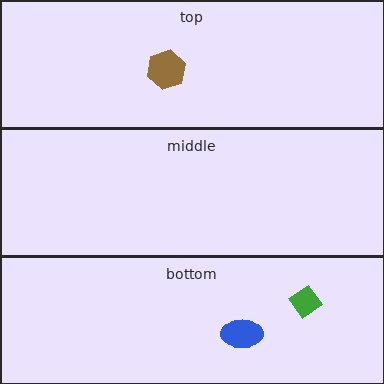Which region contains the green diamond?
The bottom region.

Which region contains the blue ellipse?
The bottom region.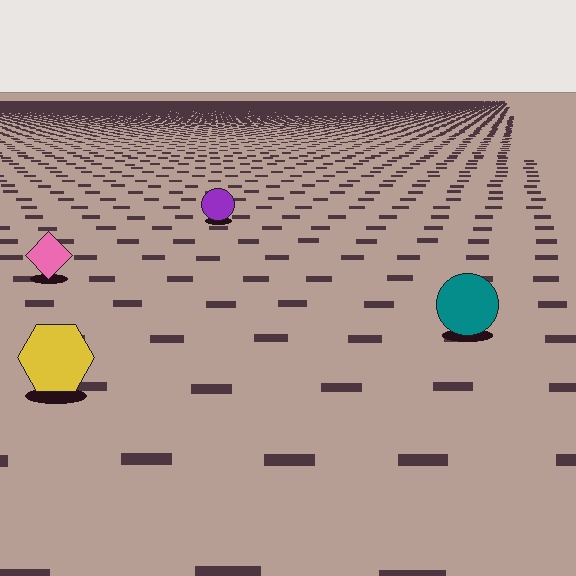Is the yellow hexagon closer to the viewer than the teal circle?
Yes. The yellow hexagon is closer — you can tell from the texture gradient: the ground texture is coarser near it.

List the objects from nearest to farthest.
From nearest to farthest: the yellow hexagon, the teal circle, the pink diamond, the purple circle.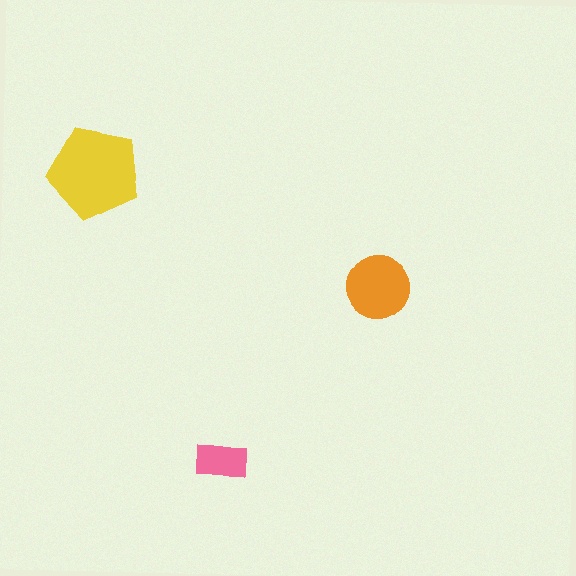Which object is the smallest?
The pink rectangle.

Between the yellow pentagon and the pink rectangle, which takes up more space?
The yellow pentagon.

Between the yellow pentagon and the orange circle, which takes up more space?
The yellow pentagon.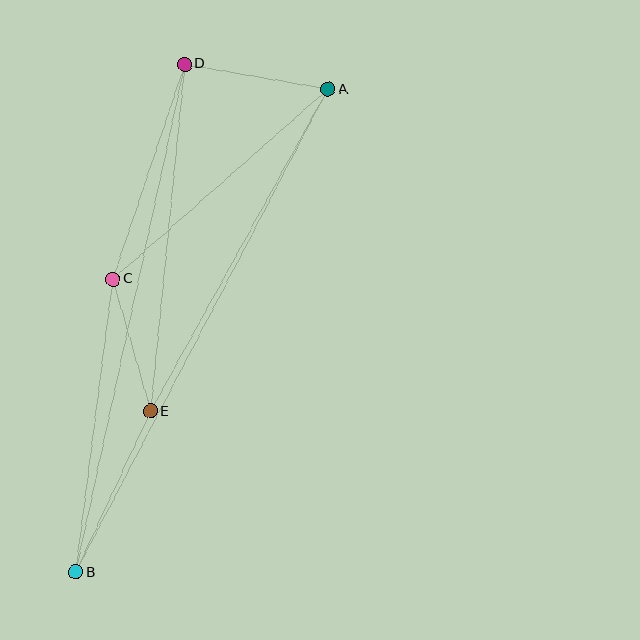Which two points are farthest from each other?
Points A and B are farthest from each other.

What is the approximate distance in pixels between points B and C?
The distance between B and C is approximately 296 pixels.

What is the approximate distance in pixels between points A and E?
The distance between A and E is approximately 367 pixels.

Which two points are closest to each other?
Points C and E are closest to each other.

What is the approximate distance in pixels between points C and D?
The distance between C and D is approximately 227 pixels.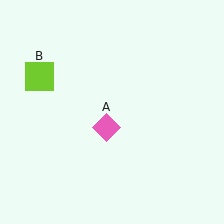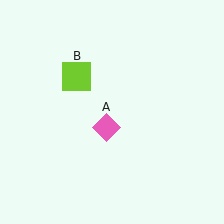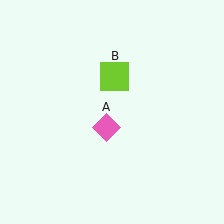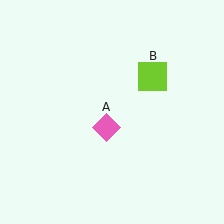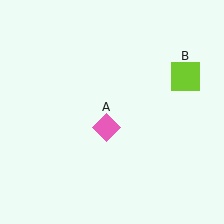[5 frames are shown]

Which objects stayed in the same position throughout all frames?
Pink diamond (object A) remained stationary.